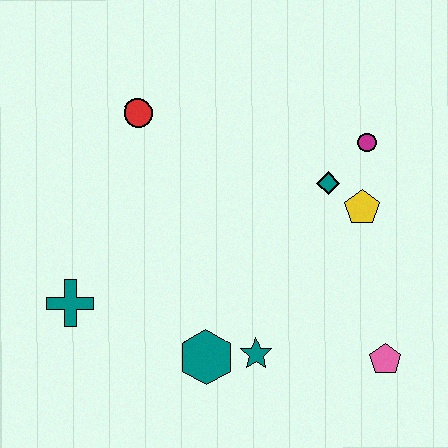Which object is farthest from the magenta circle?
The teal cross is farthest from the magenta circle.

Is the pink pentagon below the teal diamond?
Yes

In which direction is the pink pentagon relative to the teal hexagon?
The pink pentagon is to the right of the teal hexagon.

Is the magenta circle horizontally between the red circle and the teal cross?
No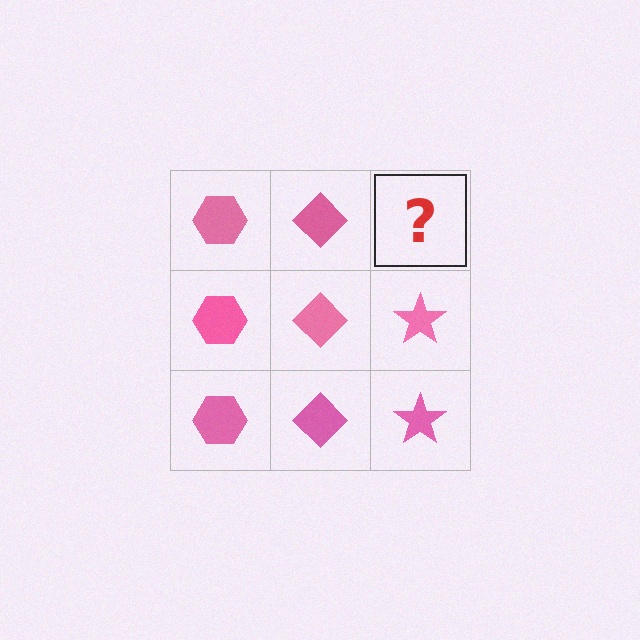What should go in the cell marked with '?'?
The missing cell should contain a pink star.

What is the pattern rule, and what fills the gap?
The rule is that each column has a consistent shape. The gap should be filled with a pink star.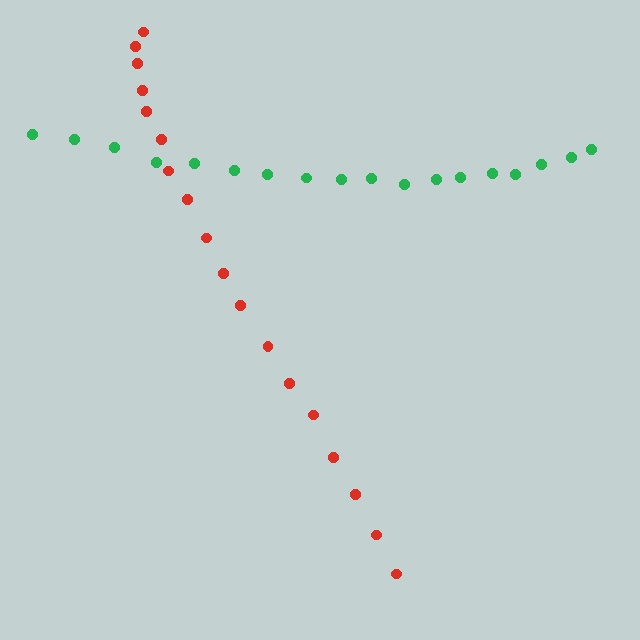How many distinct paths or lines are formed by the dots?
There are 2 distinct paths.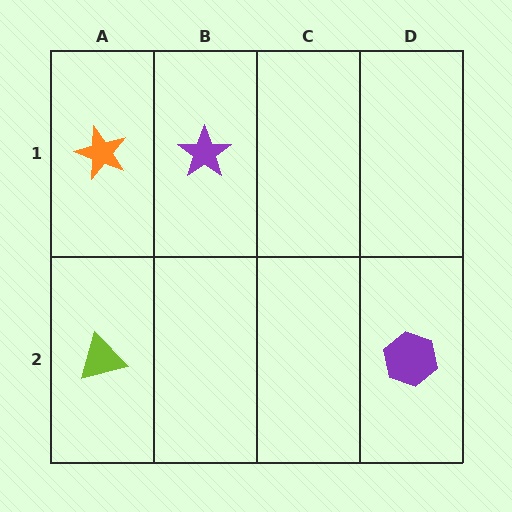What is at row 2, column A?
A lime triangle.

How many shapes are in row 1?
2 shapes.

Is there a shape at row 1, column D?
No, that cell is empty.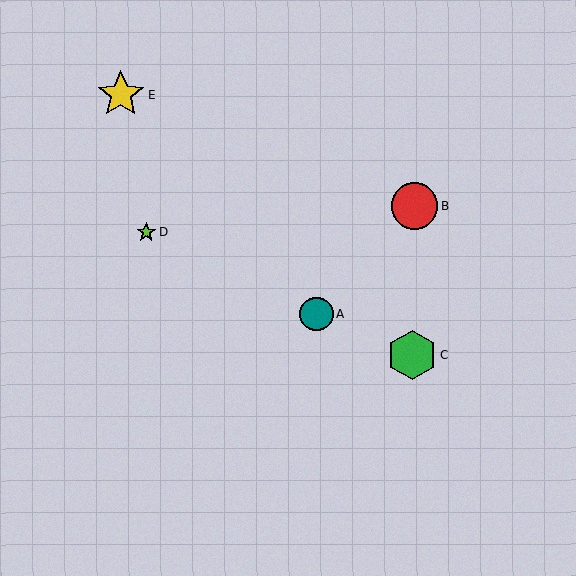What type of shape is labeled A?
Shape A is a teal circle.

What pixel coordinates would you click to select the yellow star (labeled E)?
Click at (121, 95) to select the yellow star E.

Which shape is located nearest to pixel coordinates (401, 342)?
The green hexagon (labeled C) at (412, 355) is nearest to that location.